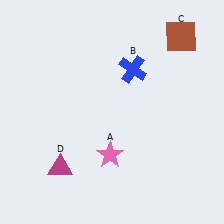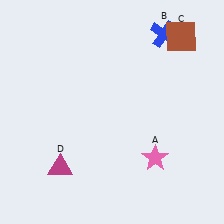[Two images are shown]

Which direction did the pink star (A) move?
The pink star (A) moved right.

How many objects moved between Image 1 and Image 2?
2 objects moved between the two images.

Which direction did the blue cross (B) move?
The blue cross (B) moved up.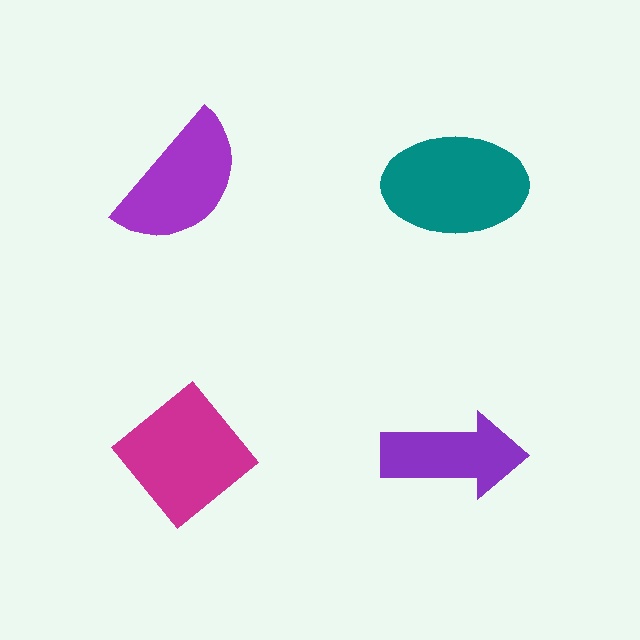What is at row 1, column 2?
A teal ellipse.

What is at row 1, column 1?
A purple semicircle.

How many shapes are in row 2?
2 shapes.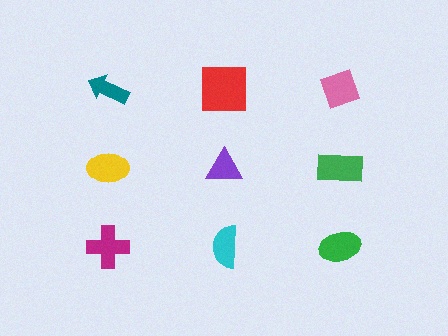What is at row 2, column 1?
A yellow ellipse.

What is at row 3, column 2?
A cyan semicircle.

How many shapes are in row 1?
3 shapes.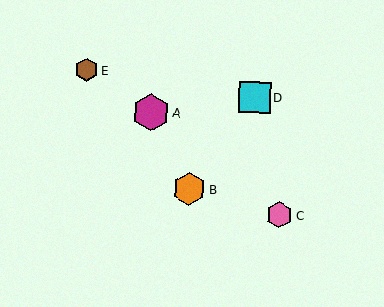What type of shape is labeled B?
Shape B is an orange hexagon.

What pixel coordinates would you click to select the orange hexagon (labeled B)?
Click at (189, 189) to select the orange hexagon B.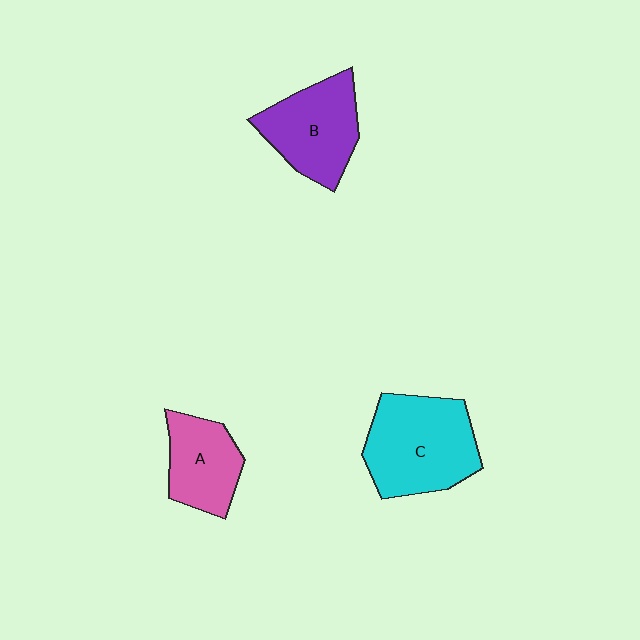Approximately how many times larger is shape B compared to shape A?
Approximately 1.2 times.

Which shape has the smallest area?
Shape A (pink).